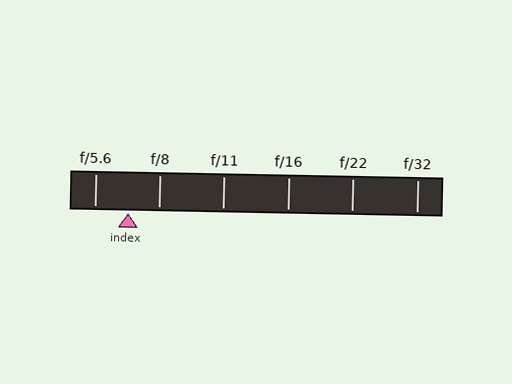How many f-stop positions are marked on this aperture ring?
There are 6 f-stop positions marked.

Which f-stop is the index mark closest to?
The index mark is closest to f/8.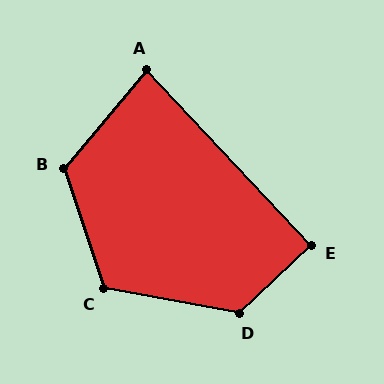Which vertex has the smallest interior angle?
A, at approximately 83 degrees.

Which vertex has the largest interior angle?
D, at approximately 126 degrees.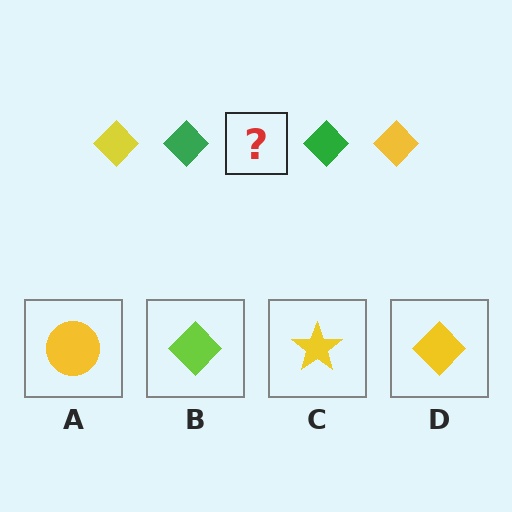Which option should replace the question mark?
Option D.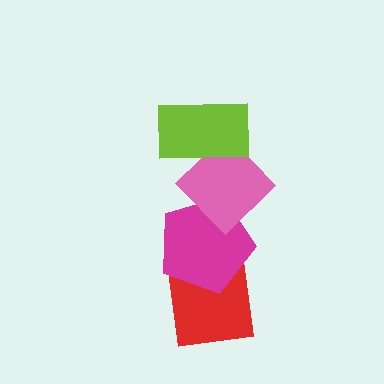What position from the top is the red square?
The red square is 4th from the top.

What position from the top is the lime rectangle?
The lime rectangle is 1st from the top.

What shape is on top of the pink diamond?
The lime rectangle is on top of the pink diamond.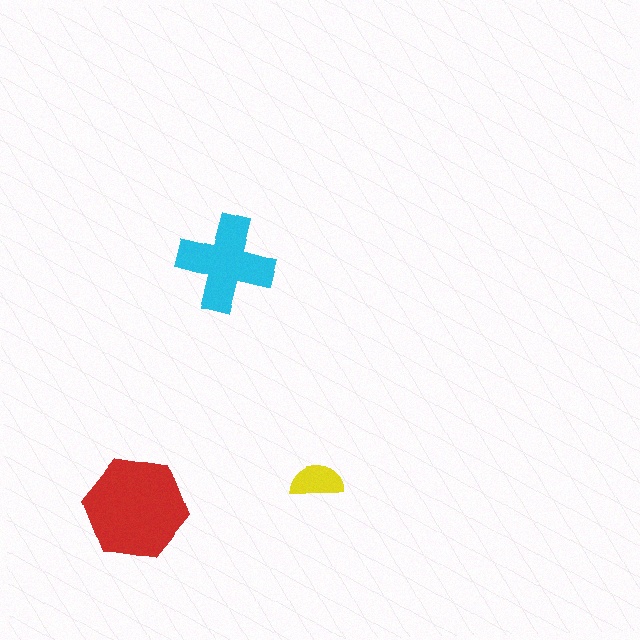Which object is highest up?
The cyan cross is topmost.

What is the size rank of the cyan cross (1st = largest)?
2nd.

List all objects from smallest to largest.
The yellow semicircle, the cyan cross, the red hexagon.